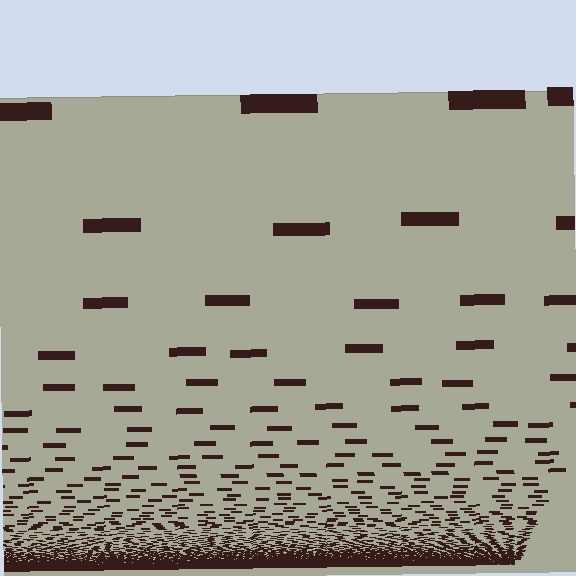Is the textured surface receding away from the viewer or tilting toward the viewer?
The surface appears to tilt toward the viewer. Texture elements get larger and sparser toward the top.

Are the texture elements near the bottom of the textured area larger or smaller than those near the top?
Smaller. The gradient is inverted — elements near the bottom are smaller and denser.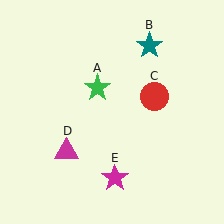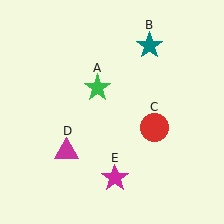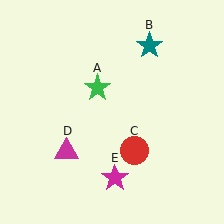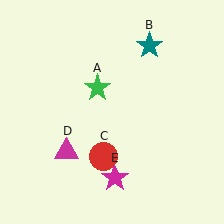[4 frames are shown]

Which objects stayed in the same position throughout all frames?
Green star (object A) and teal star (object B) and magenta triangle (object D) and magenta star (object E) remained stationary.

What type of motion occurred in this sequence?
The red circle (object C) rotated clockwise around the center of the scene.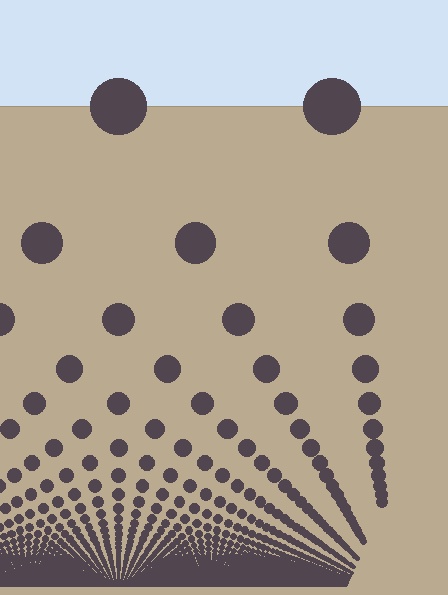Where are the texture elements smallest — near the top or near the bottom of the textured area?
Near the bottom.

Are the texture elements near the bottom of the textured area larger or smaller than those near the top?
Smaller. The gradient is inverted — elements near the bottom are smaller and denser.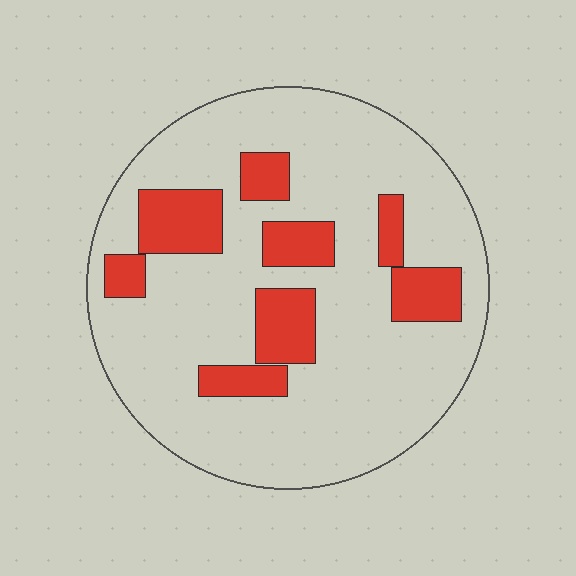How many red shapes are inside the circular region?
8.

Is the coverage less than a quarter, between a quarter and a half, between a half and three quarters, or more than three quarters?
Less than a quarter.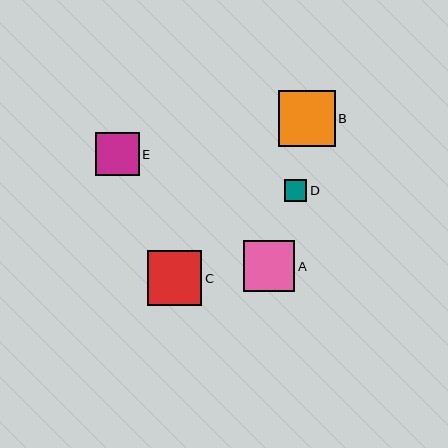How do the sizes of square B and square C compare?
Square B and square C are approximately the same size.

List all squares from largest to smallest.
From largest to smallest: B, C, A, E, D.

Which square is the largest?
Square B is the largest with a size of approximately 57 pixels.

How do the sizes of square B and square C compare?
Square B and square C are approximately the same size.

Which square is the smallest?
Square D is the smallest with a size of approximately 22 pixels.